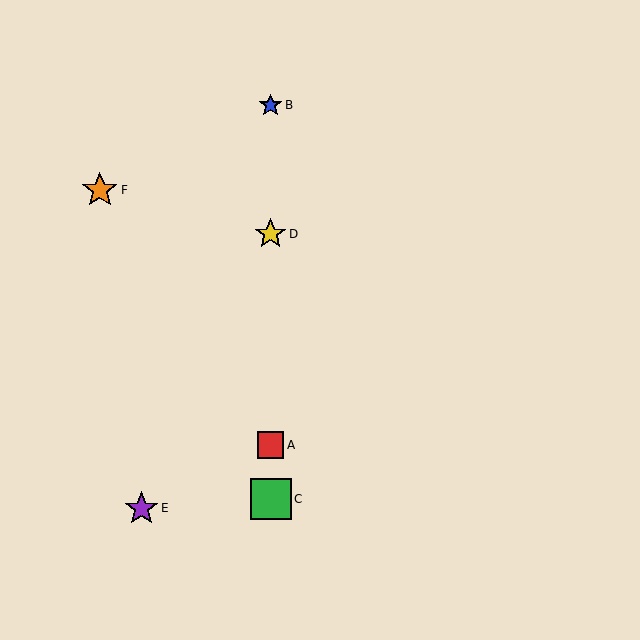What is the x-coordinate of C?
Object C is at x≈271.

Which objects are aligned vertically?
Objects A, B, C, D are aligned vertically.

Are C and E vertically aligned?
No, C is at x≈271 and E is at x≈142.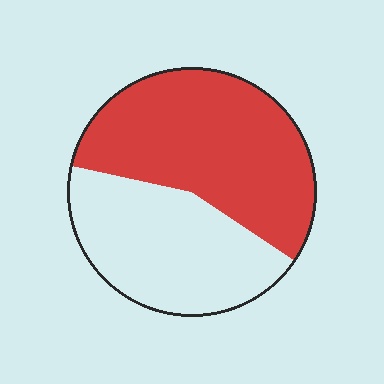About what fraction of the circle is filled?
About three fifths (3/5).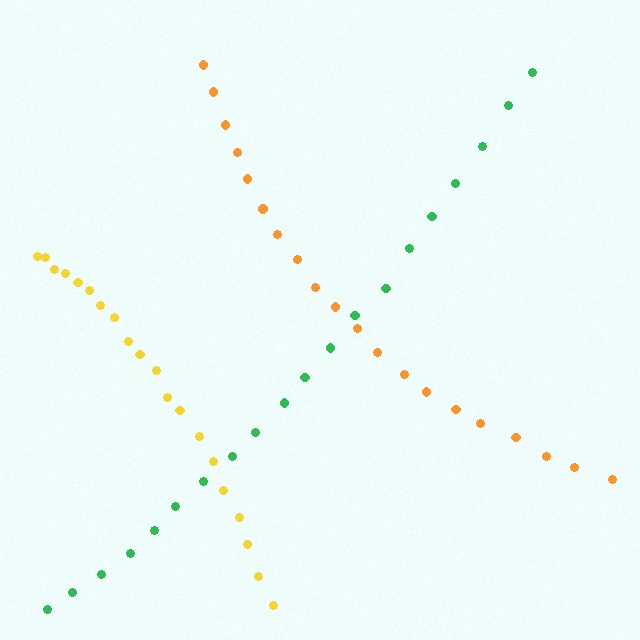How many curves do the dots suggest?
There are 3 distinct paths.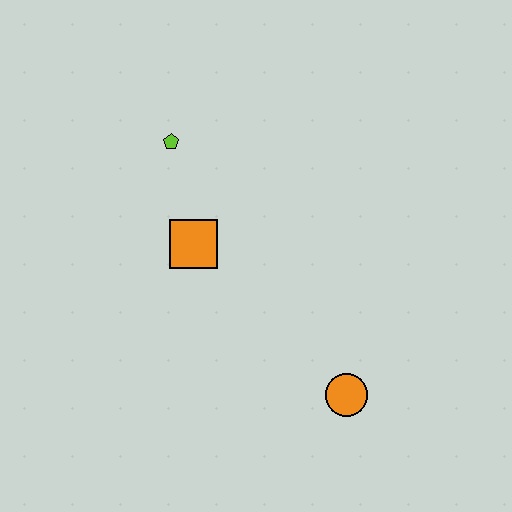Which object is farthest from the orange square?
The orange circle is farthest from the orange square.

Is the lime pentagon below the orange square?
No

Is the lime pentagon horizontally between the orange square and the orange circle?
No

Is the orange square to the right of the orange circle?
No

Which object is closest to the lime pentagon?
The orange square is closest to the lime pentagon.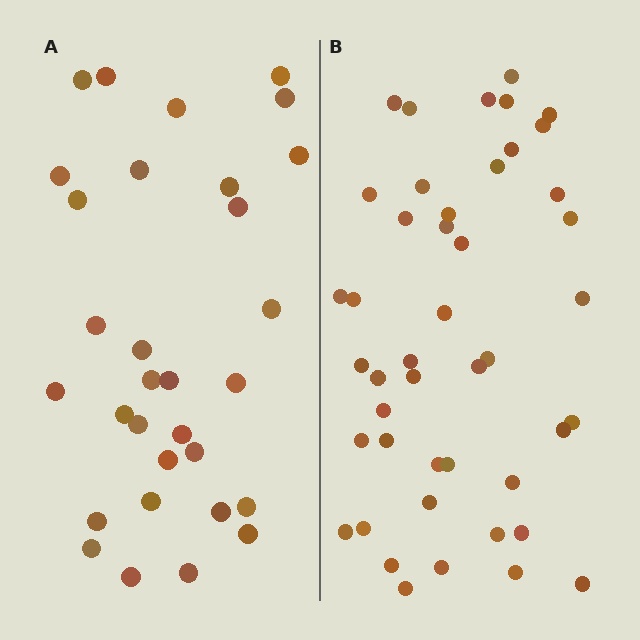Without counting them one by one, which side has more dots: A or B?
Region B (the right region) has more dots.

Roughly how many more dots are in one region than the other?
Region B has approximately 15 more dots than region A.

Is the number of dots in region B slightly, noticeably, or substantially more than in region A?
Region B has substantially more. The ratio is roughly 1.5 to 1.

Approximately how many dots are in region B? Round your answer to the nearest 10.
About 40 dots. (The exact count is 45, which rounds to 40.)